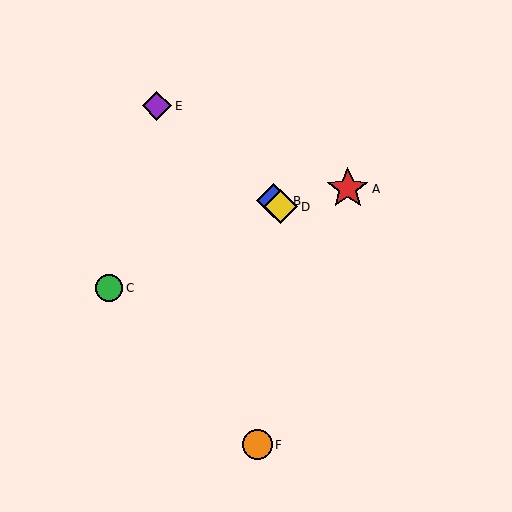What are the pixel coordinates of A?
Object A is at (348, 189).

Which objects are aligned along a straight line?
Objects B, D, E are aligned along a straight line.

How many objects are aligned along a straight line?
3 objects (B, D, E) are aligned along a straight line.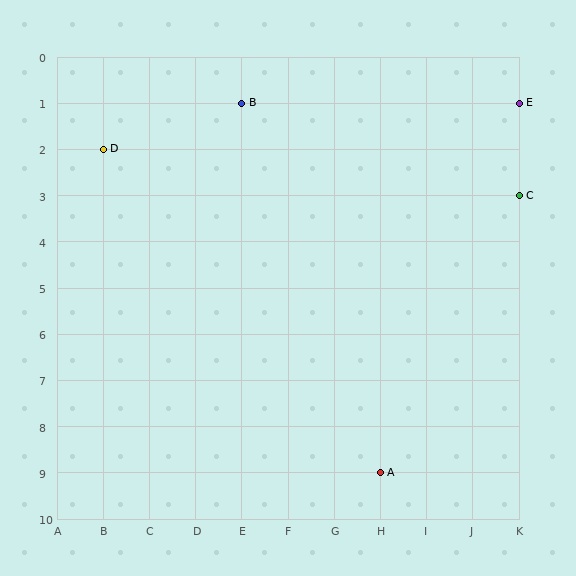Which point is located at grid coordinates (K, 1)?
Point E is at (K, 1).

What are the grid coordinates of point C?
Point C is at grid coordinates (K, 3).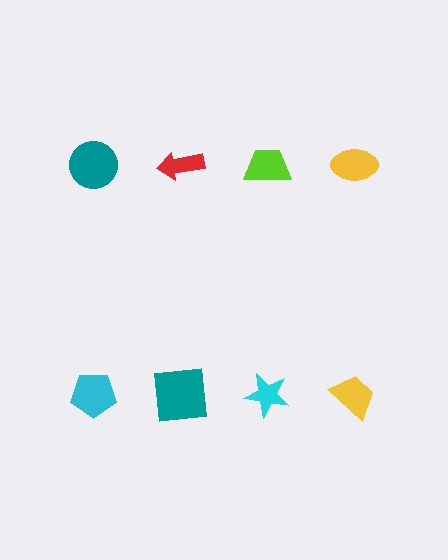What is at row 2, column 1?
A cyan pentagon.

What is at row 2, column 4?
A yellow trapezoid.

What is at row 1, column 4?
A yellow ellipse.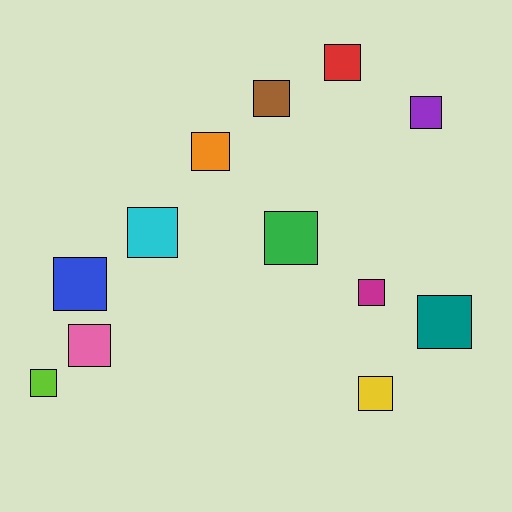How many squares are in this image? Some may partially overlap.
There are 12 squares.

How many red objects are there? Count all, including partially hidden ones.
There is 1 red object.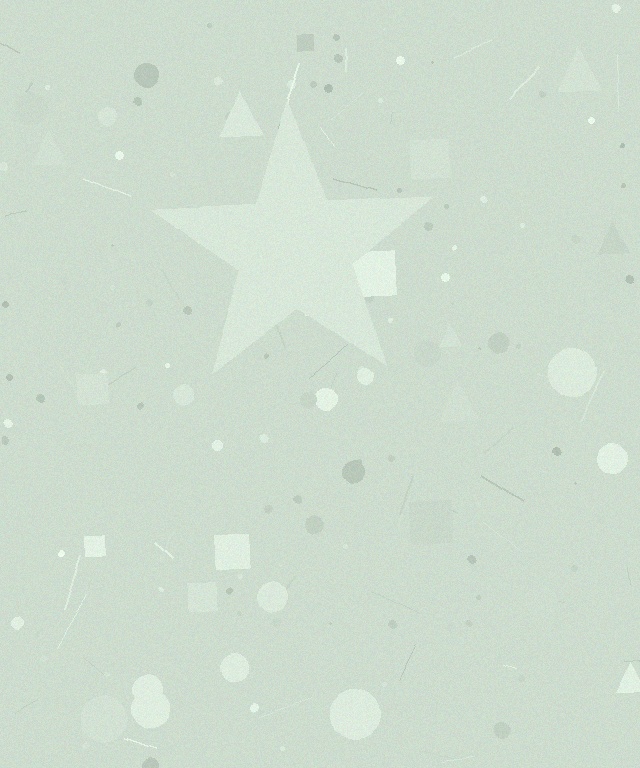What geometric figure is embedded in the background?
A star is embedded in the background.